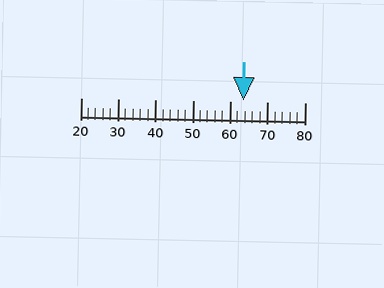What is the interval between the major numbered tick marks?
The major tick marks are spaced 10 units apart.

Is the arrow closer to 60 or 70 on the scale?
The arrow is closer to 60.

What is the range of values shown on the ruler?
The ruler shows values from 20 to 80.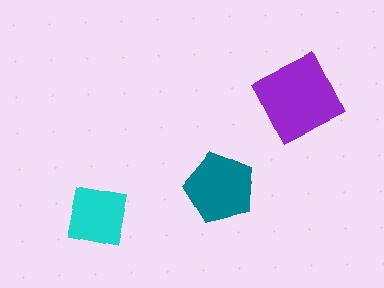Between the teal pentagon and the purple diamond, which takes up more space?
The purple diamond.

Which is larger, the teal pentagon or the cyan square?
The teal pentagon.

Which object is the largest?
The purple diamond.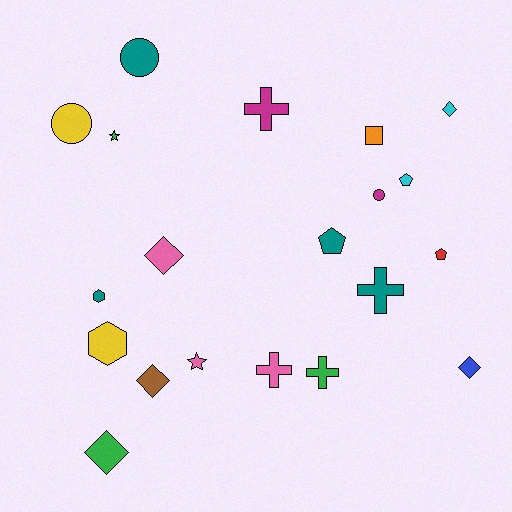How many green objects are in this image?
There are 3 green objects.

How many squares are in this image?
There is 1 square.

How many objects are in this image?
There are 20 objects.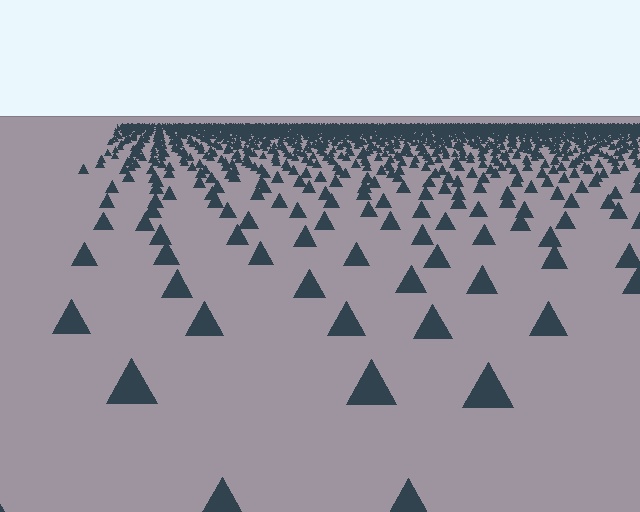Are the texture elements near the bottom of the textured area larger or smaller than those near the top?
Larger. Near the bottom, elements are closer to the viewer and appear at a bigger on-screen size.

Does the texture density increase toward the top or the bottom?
Density increases toward the top.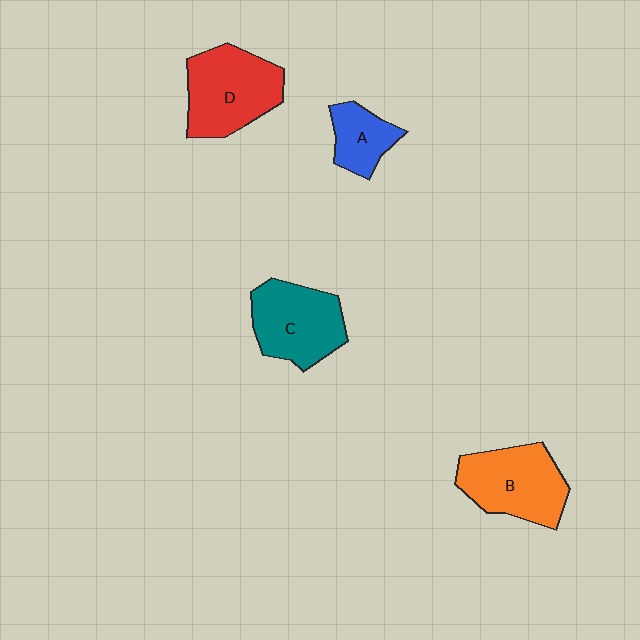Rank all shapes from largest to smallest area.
From largest to smallest: D (red), B (orange), C (teal), A (blue).